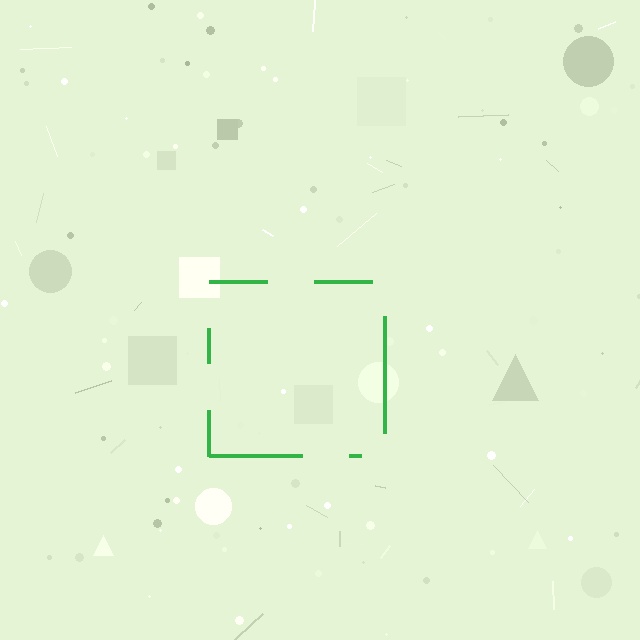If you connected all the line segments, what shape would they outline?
They would outline a square.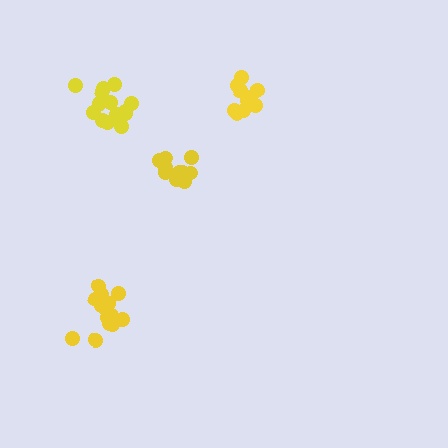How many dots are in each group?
Group 1: 10 dots, Group 2: 10 dots, Group 3: 14 dots, Group 4: 14 dots (48 total).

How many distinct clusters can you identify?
There are 4 distinct clusters.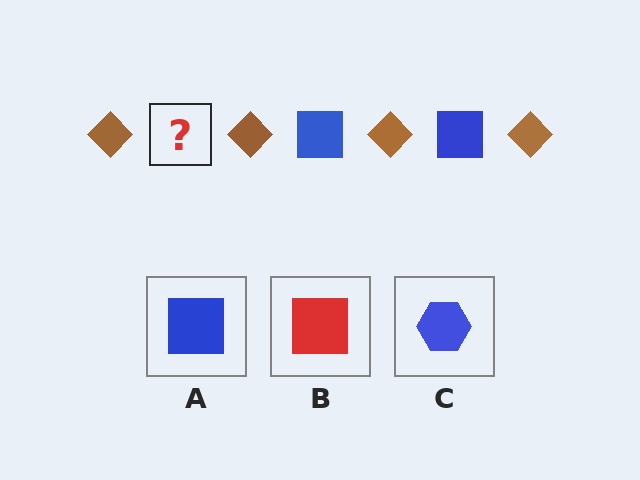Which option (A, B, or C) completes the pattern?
A.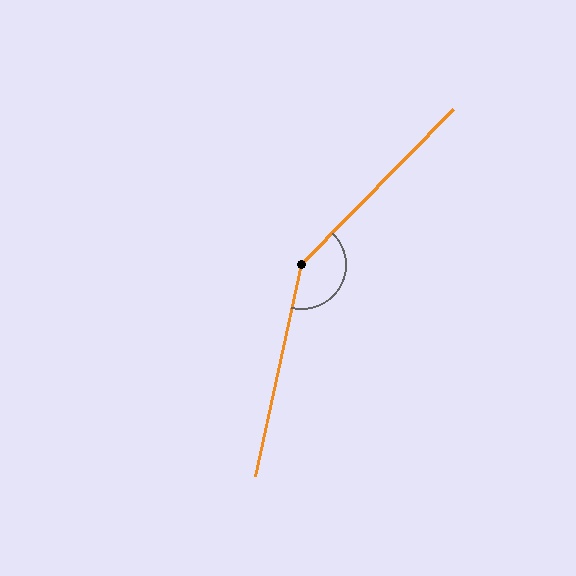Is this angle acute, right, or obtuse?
It is obtuse.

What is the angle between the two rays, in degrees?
Approximately 148 degrees.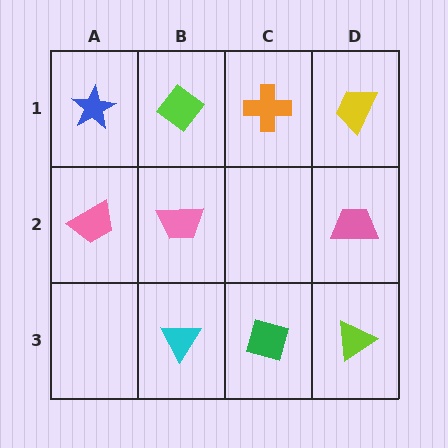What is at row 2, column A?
A pink trapezoid.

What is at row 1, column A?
A blue star.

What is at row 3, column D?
A lime triangle.